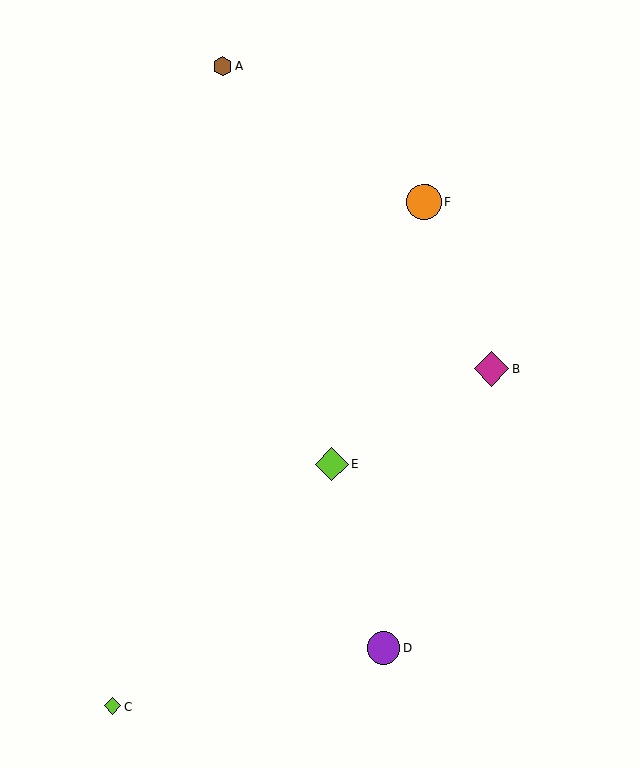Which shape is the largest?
The orange circle (labeled F) is the largest.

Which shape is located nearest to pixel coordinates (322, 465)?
The lime diamond (labeled E) at (331, 464) is nearest to that location.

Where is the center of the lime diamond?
The center of the lime diamond is at (331, 464).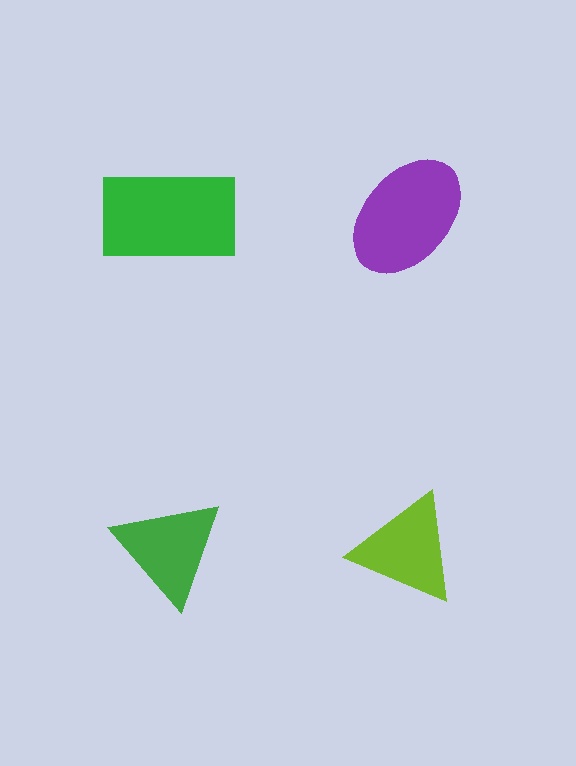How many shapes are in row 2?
2 shapes.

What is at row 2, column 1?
A green triangle.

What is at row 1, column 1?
A green rectangle.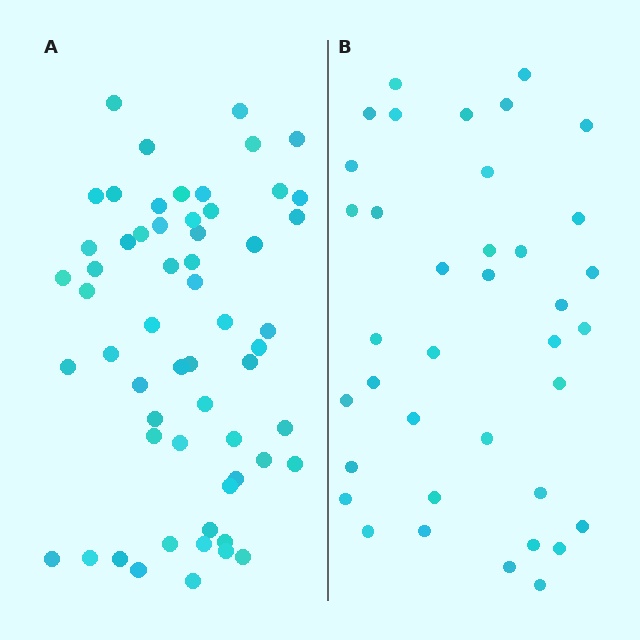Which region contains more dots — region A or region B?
Region A (the left region) has more dots.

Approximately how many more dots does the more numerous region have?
Region A has approximately 20 more dots than region B.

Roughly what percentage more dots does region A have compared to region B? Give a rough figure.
About 55% more.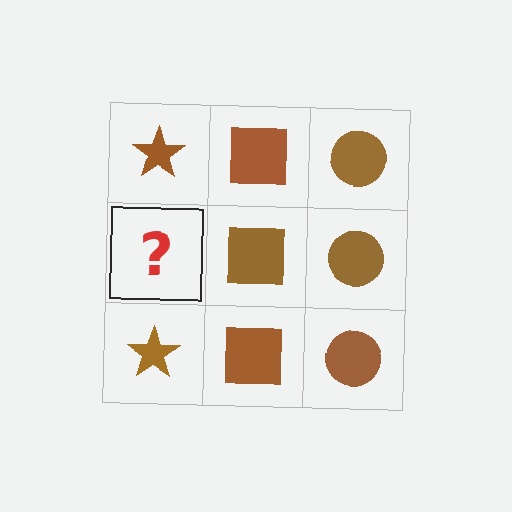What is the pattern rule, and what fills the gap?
The rule is that each column has a consistent shape. The gap should be filled with a brown star.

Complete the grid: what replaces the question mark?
The question mark should be replaced with a brown star.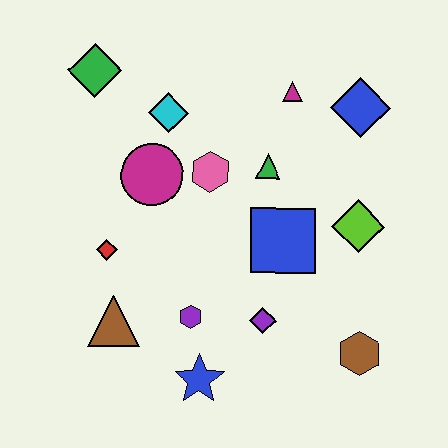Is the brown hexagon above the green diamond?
No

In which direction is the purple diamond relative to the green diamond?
The purple diamond is below the green diamond.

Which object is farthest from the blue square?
The green diamond is farthest from the blue square.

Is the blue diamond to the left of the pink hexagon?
No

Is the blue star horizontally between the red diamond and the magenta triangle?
Yes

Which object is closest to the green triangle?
The pink hexagon is closest to the green triangle.